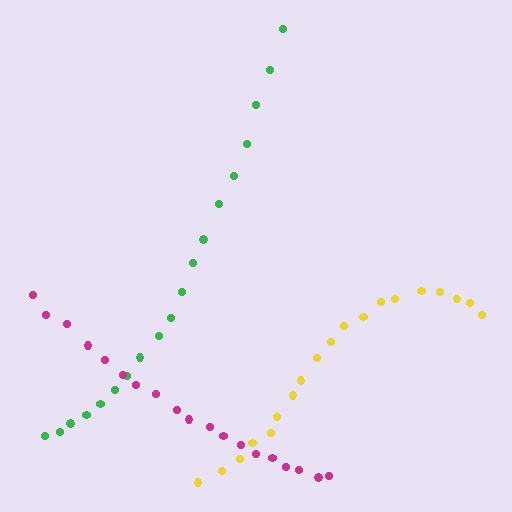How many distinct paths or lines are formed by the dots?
There are 3 distinct paths.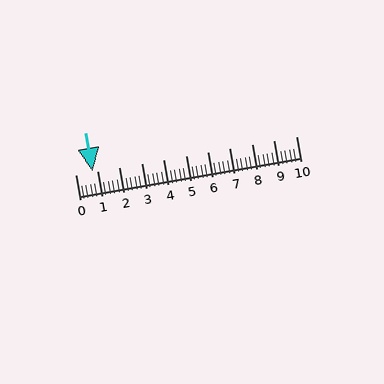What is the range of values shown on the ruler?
The ruler shows values from 0 to 10.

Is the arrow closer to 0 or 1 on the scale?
The arrow is closer to 1.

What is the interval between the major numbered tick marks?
The major tick marks are spaced 1 units apart.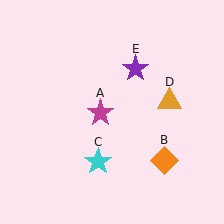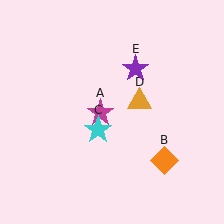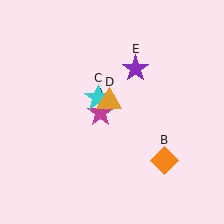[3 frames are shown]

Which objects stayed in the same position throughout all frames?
Magenta star (object A) and orange diamond (object B) and purple star (object E) remained stationary.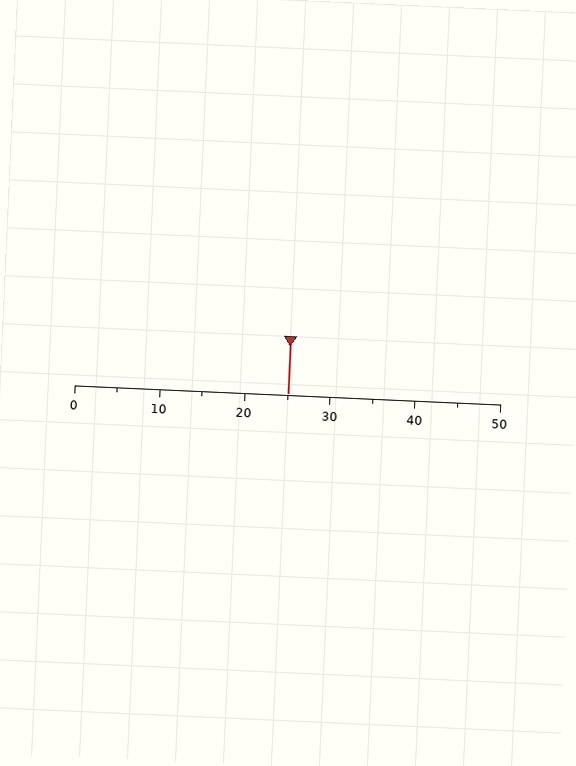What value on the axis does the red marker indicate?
The marker indicates approximately 25.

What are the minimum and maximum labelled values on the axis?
The axis runs from 0 to 50.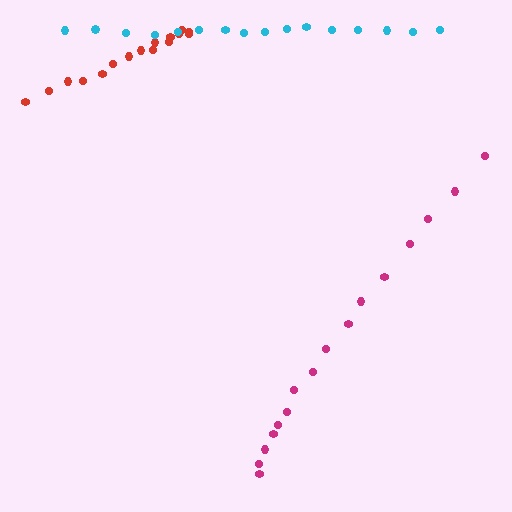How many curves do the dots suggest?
There are 3 distinct paths.